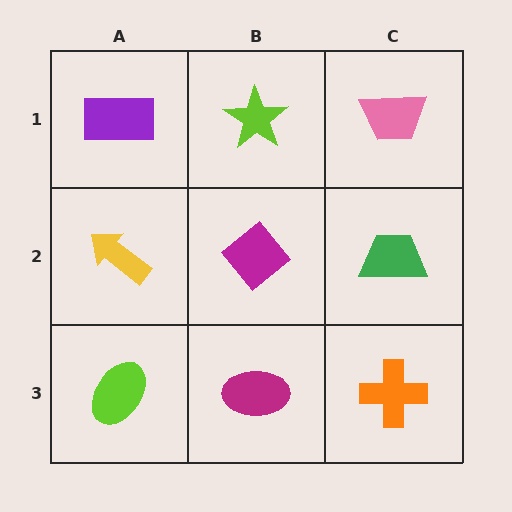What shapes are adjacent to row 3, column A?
A yellow arrow (row 2, column A), a magenta ellipse (row 3, column B).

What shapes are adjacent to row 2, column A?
A purple rectangle (row 1, column A), a lime ellipse (row 3, column A), a magenta diamond (row 2, column B).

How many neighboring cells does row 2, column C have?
3.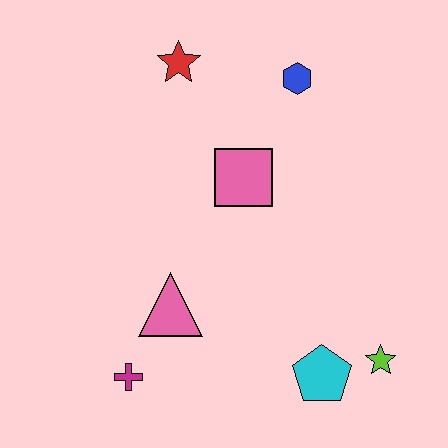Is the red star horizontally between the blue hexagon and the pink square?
No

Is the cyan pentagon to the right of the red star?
Yes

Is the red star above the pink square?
Yes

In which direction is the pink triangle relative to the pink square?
The pink triangle is below the pink square.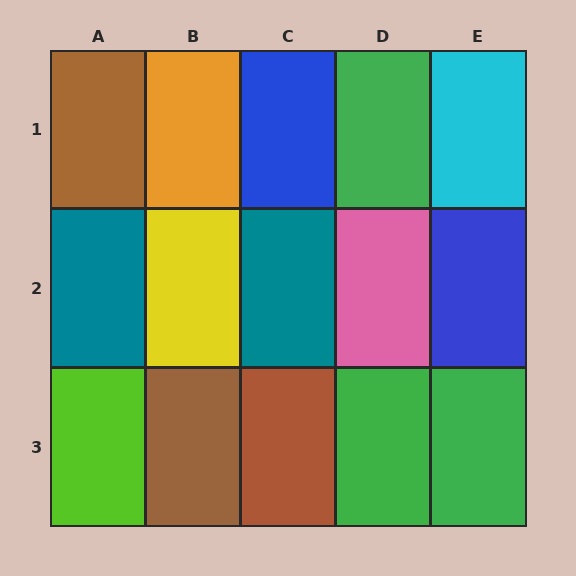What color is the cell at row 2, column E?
Blue.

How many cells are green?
3 cells are green.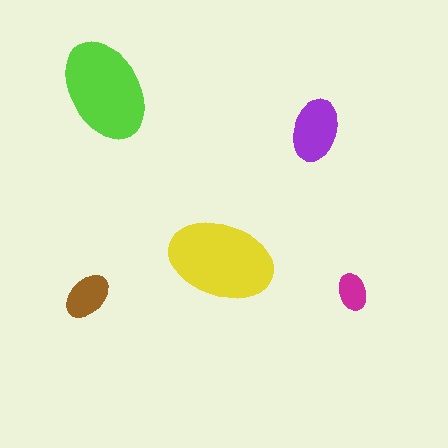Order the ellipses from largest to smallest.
the yellow one, the lime one, the purple one, the brown one, the magenta one.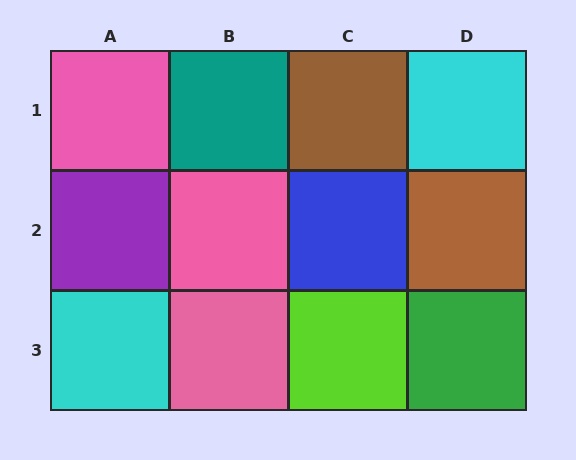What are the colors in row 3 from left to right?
Cyan, pink, lime, green.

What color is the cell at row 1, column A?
Pink.